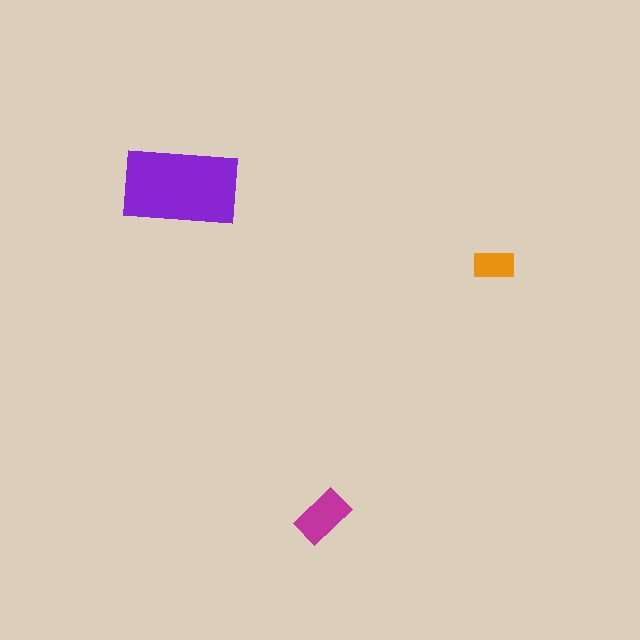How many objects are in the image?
There are 3 objects in the image.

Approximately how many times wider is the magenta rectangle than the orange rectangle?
About 1.5 times wider.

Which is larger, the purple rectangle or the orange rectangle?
The purple one.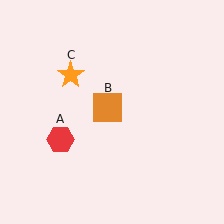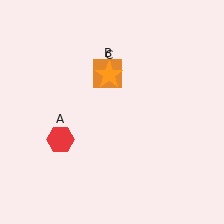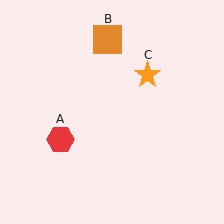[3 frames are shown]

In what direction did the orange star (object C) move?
The orange star (object C) moved right.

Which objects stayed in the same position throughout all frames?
Red hexagon (object A) remained stationary.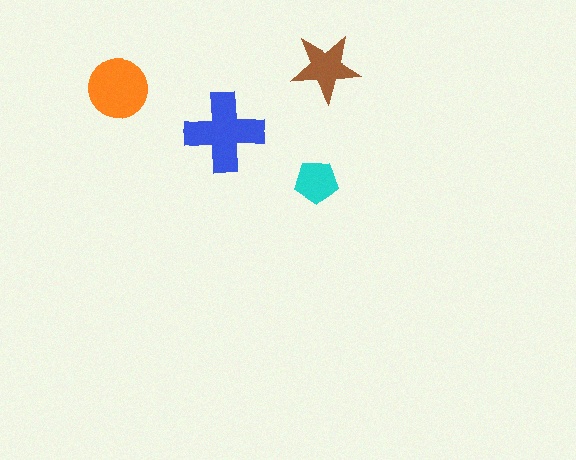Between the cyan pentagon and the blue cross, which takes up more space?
The blue cross.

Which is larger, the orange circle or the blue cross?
The blue cross.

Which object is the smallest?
The cyan pentagon.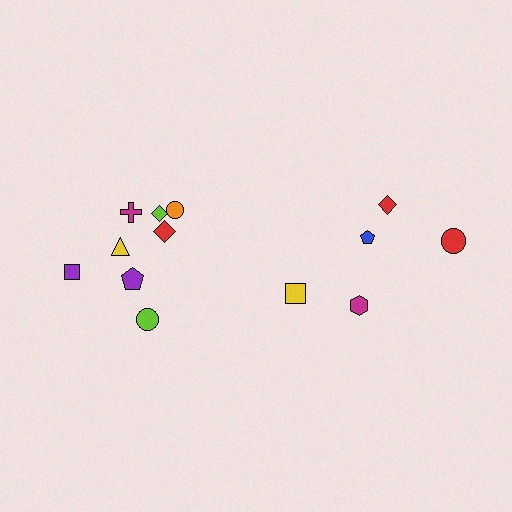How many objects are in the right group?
There are 5 objects.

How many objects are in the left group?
There are 8 objects.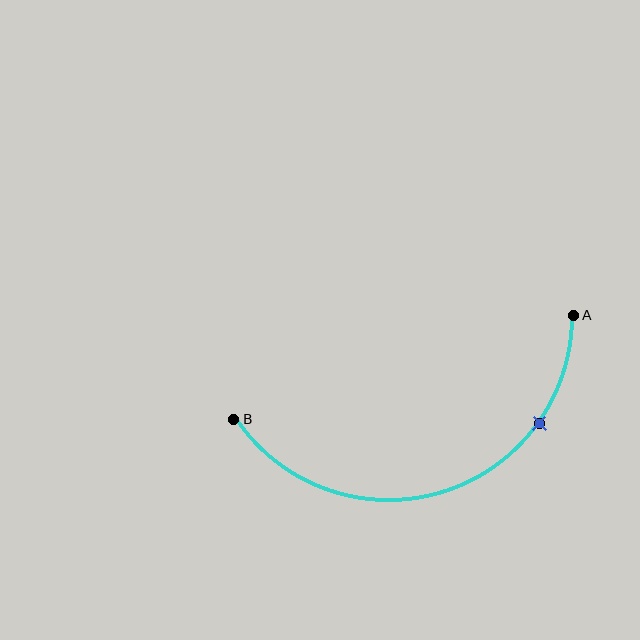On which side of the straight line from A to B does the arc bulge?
The arc bulges below the straight line connecting A and B.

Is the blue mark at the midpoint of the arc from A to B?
No. The blue mark lies on the arc but is closer to endpoint A. The arc midpoint would be at the point on the curve equidistant along the arc from both A and B.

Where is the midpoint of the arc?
The arc midpoint is the point on the curve farthest from the straight line joining A and B. It sits below that line.